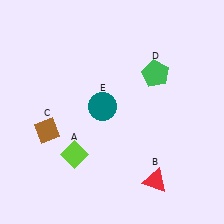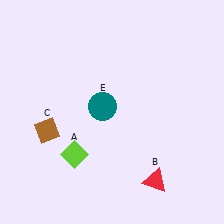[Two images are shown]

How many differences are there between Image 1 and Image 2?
There is 1 difference between the two images.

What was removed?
The green pentagon (D) was removed in Image 2.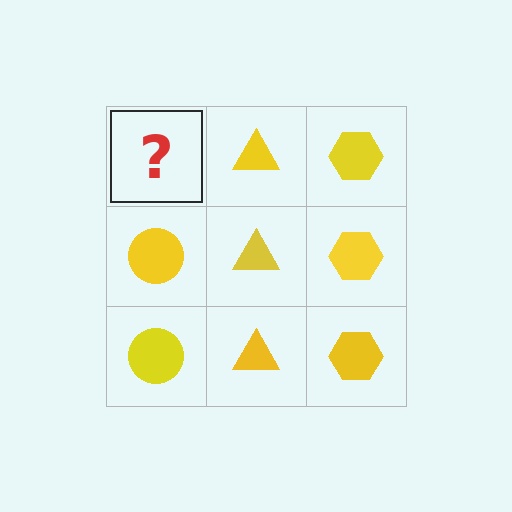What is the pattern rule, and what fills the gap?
The rule is that each column has a consistent shape. The gap should be filled with a yellow circle.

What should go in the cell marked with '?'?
The missing cell should contain a yellow circle.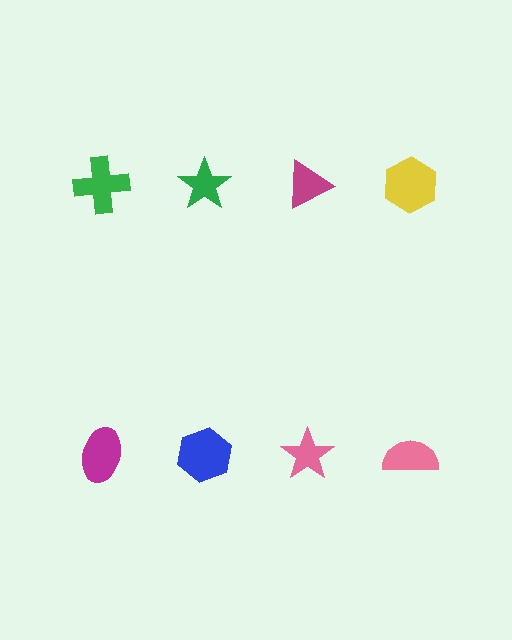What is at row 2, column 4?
A pink semicircle.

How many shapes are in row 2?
4 shapes.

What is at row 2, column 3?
A pink star.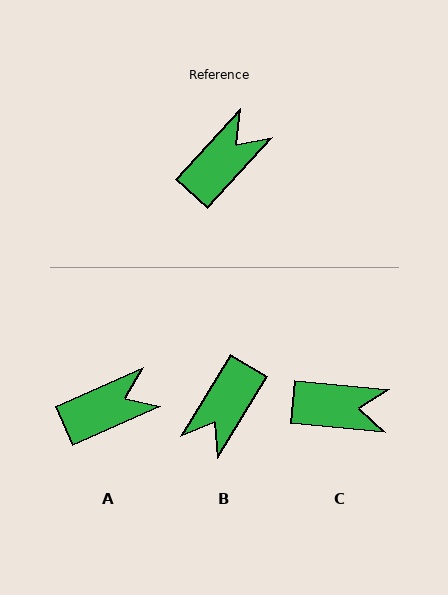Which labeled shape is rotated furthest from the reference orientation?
B, about 169 degrees away.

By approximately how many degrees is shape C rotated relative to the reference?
Approximately 53 degrees clockwise.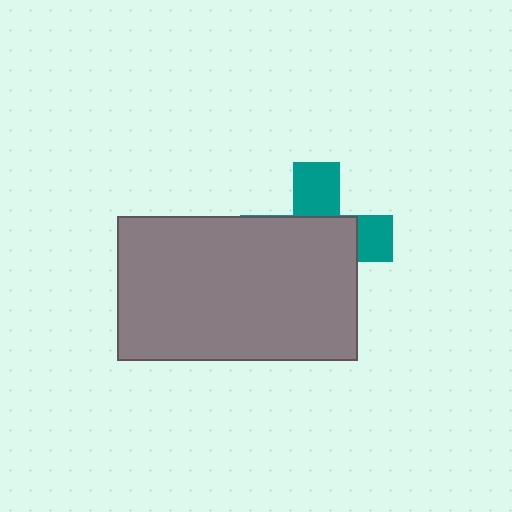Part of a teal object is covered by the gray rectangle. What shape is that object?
It is a cross.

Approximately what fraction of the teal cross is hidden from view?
Roughly 66% of the teal cross is hidden behind the gray rectangle.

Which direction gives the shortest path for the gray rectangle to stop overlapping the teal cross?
Moving down gives the shortest separation.